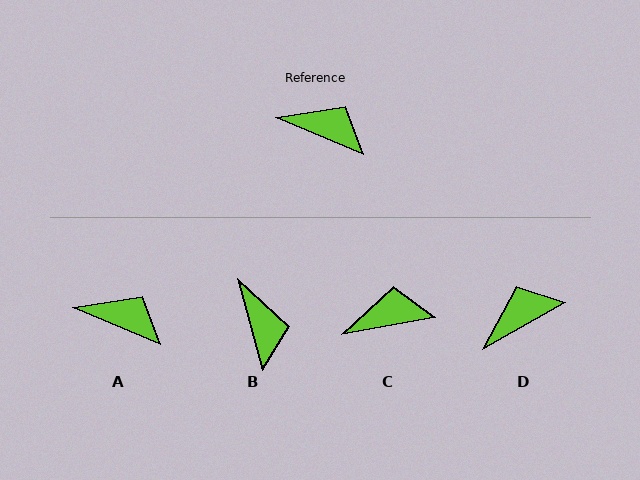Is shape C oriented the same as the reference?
No, it is off by about 33 degrees.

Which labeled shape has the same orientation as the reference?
A.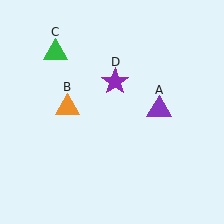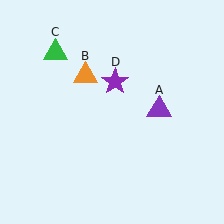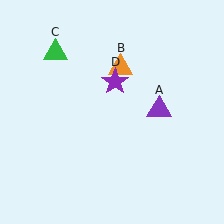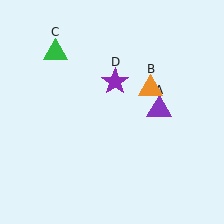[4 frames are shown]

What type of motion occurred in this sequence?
The orange triangle (object B) rotated clockwise around the center of the scene.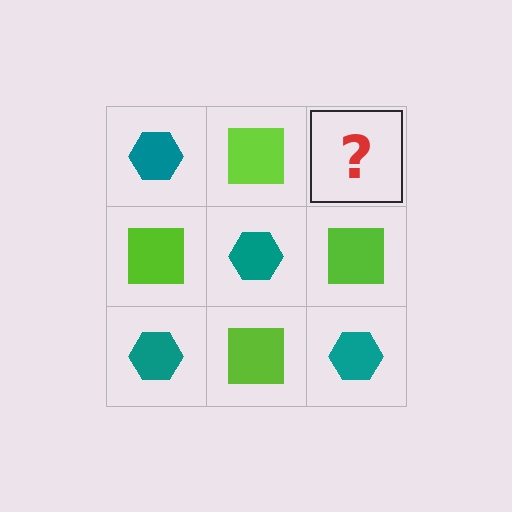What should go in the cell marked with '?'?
The missing cell should contain a teal hexagon.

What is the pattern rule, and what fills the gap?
The rule is that it alternates teal hexagon and lime square in a checkerboard pattern. The gap should be filled with a teal hexagon.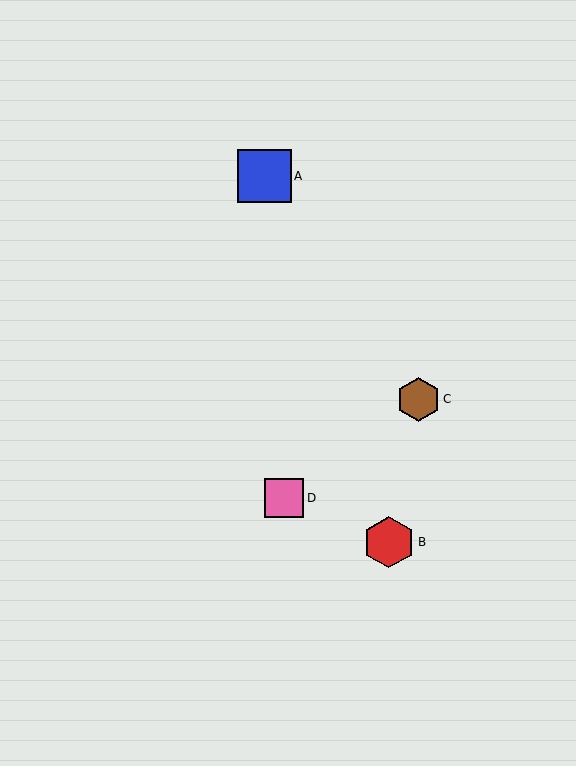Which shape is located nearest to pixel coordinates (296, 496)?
The pink square (labeled D) at (284, 498) is nearest to that location.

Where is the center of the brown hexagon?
The center of the brown hexagon is at (419, 399).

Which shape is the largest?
The blue square (labeled A) is the largest.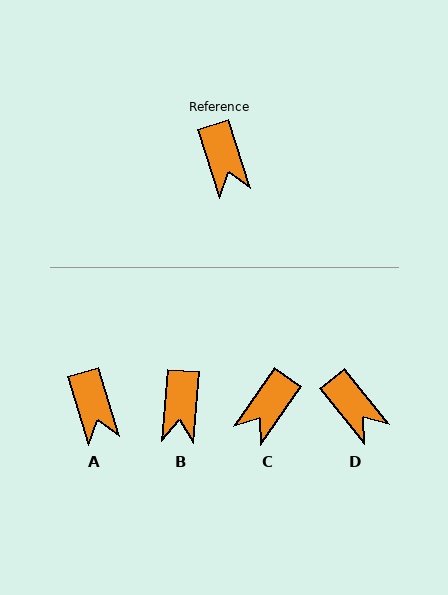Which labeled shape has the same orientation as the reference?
A.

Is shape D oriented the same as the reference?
No, it is off by about 21 degrees.